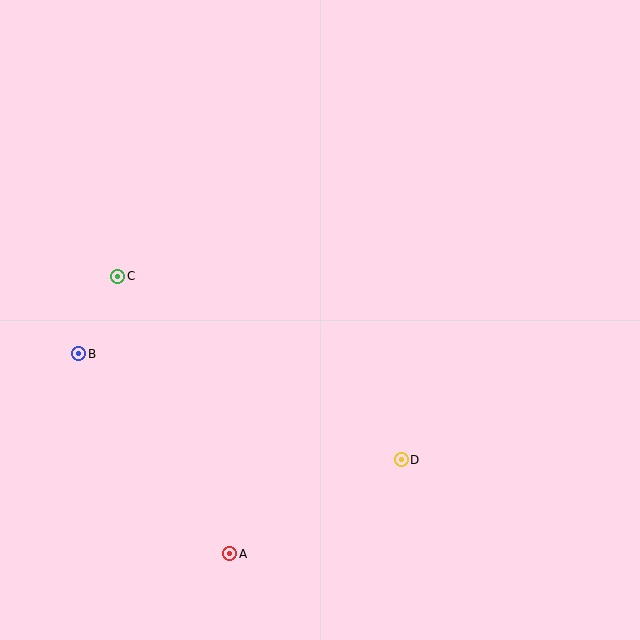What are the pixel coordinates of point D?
Point D is at (401, 460).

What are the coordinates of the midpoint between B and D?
The midpoint between B and D is at (240, 407).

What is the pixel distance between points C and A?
The distance between C and A is 299 pixels.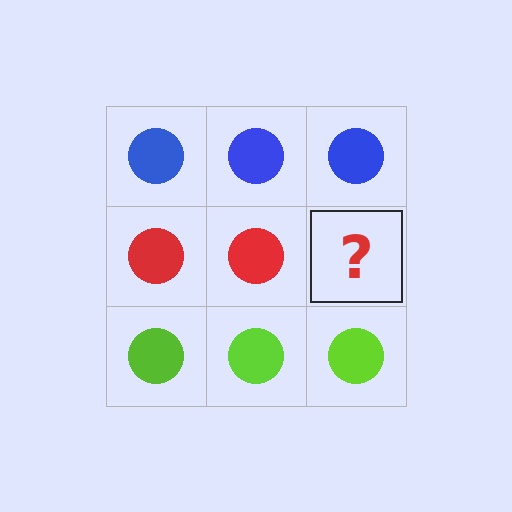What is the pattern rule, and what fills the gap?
The rule is that each row has a consistent color. The gap should be filled with a red circle.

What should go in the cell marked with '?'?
The missing cell should contain a red circle.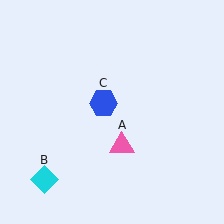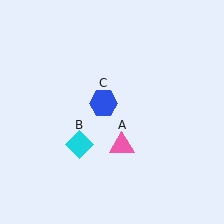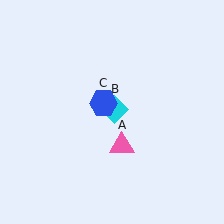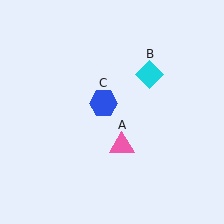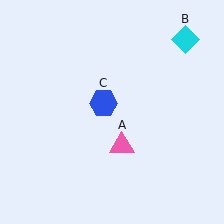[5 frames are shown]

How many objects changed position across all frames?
1 object changed position: cyan diamond (object B).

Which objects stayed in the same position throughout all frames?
Pink triangle (object A) and blue hexagon (object C) remained stationary.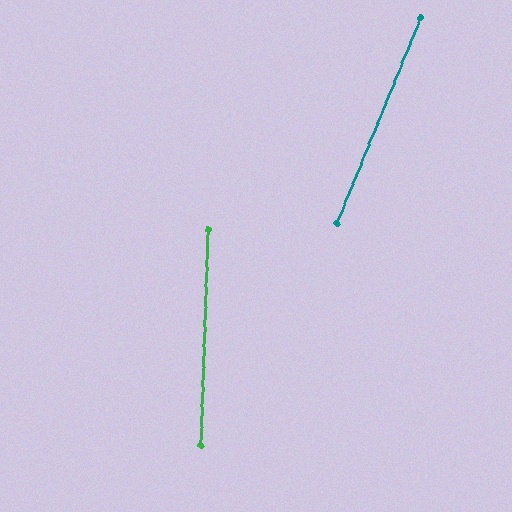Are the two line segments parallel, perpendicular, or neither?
Neither parallel nor perpendicular — they differ by about 20°.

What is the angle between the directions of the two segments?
Approximately 20 degrees.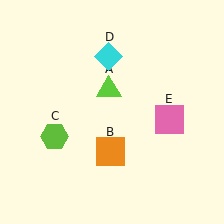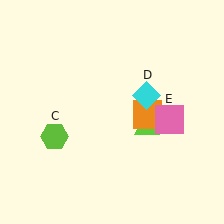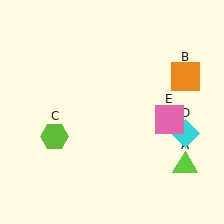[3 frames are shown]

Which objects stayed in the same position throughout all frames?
Lime hexagon (object C) and pink square (object E) remained stationary.